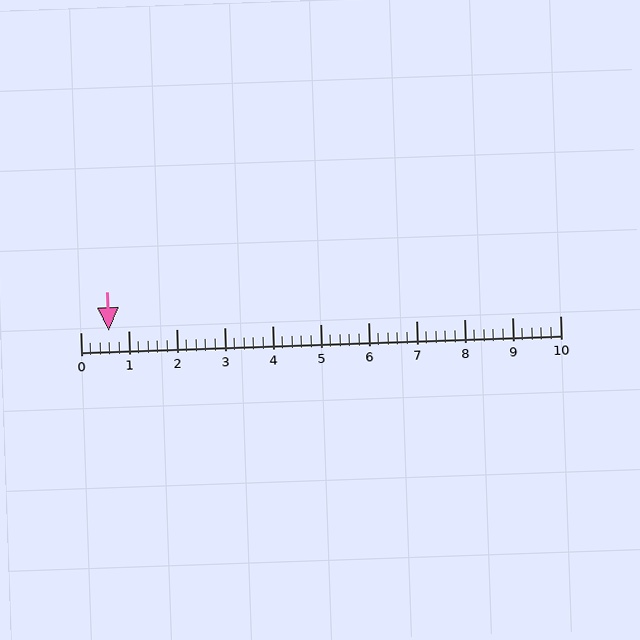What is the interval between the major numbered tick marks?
The major tick marks are spaced 1 units apart.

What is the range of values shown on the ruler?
The ruler shows values from 0 to 10.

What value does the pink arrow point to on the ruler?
The pink arrow points to approximately 0.6.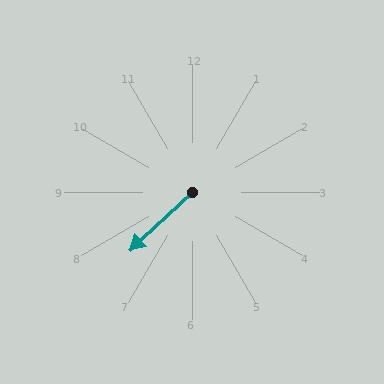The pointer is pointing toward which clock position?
Roughly 8 o'clock.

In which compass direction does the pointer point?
Southwest.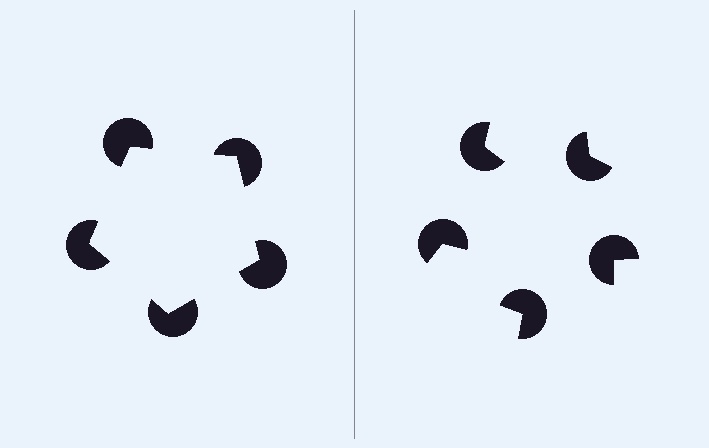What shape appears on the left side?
An illusory pentagon.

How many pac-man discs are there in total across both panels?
10 — 5 on each side.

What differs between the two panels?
The pac-man discs are positioned identically on both sides; only the wedge orientations differ. On the left they align to a pentagon; on the right they are misaligned.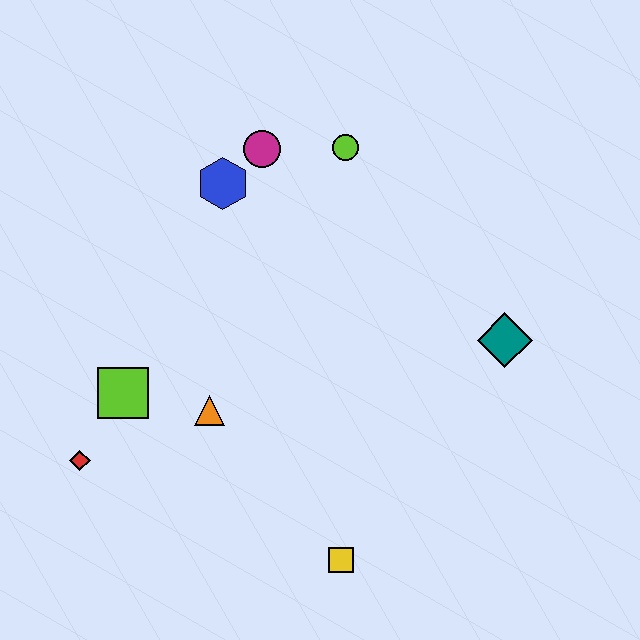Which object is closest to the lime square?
The red diamond is closest to the lime square.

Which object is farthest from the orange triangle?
The teal diamond is farthest from the orange triangle.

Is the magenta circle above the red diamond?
Yes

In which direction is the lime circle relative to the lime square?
The lime circle is above the lime square.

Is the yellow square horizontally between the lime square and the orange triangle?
No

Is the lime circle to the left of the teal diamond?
Yes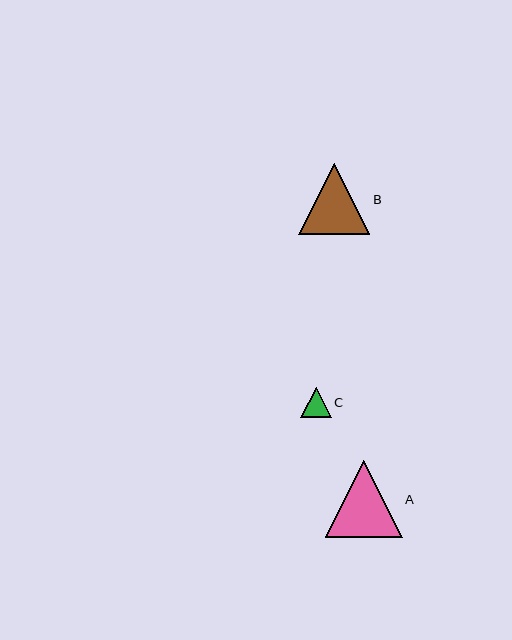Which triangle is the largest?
Triangle A is the largest with a size of approximately 77 pixels.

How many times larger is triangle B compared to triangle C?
Triangle B is approximately 2.3 times the size of triangle C.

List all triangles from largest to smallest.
From largest to smallest: A, B, C.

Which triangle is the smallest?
Triangle C is the smallest with a size of approximately 31 pixels.